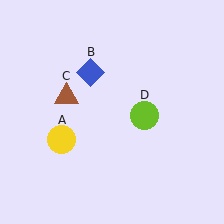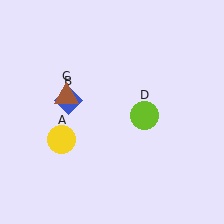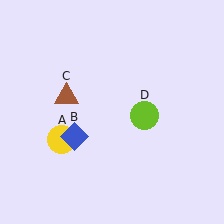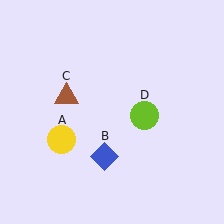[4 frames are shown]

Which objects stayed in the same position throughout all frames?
Yellow circle (object A) and brown triangle (object C) and lime circle (object D) remained stationary.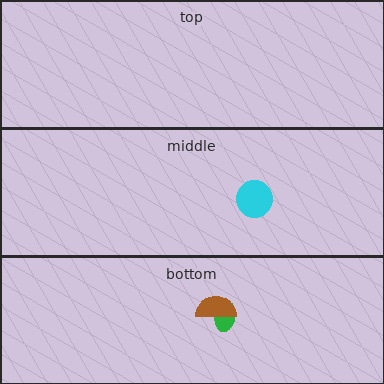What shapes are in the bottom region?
The green ellipse, the brown semicircle.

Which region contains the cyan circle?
The middle region.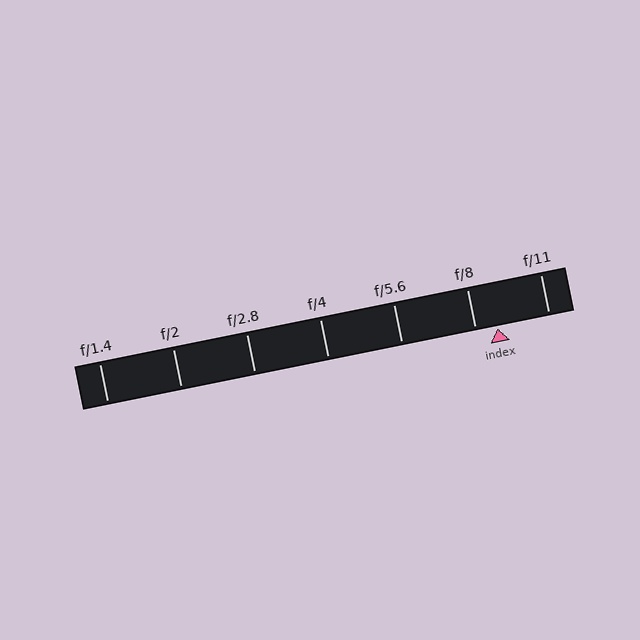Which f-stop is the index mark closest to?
The index mark is closest to f/8.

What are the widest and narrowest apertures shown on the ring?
The widest aperture shown is f/1.4 and the narrowest is f/11.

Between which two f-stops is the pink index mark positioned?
The index mark is between f/8 and f/11.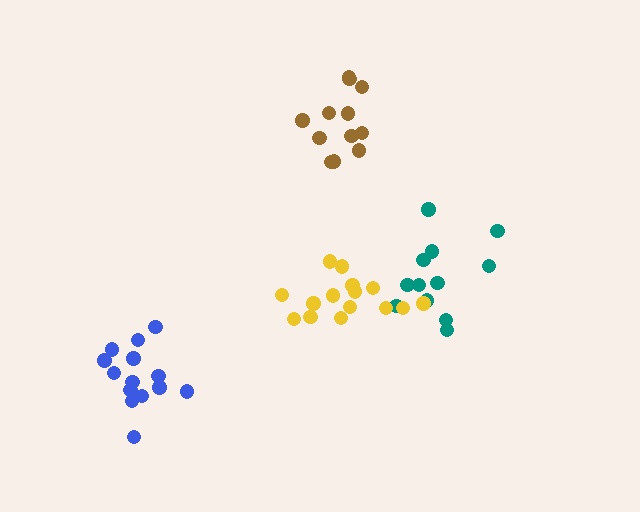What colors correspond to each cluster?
The clusters are colored: brown, teal, blue, yellow.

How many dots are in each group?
Group 1: 12 dots, Group 2: 12 dots, Group 3: 14 dots, Group 4: 15 dots (53 total).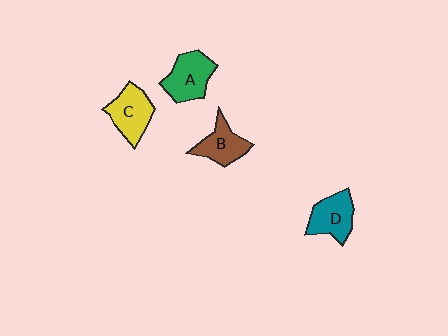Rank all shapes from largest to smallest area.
From largest to smallest: A (green), C (yellow), D (teal), B (brown).